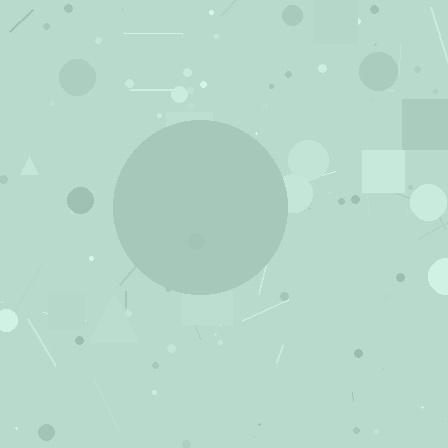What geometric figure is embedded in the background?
A circle is embedded in the background.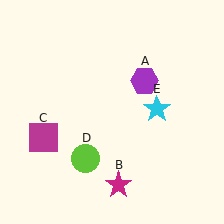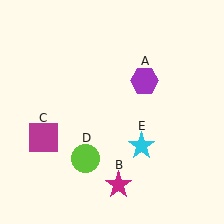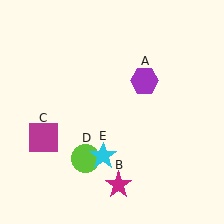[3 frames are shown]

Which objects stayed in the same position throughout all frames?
Purple hexagon (object A) and magenta star (object B) and magenta square (object C) and lime circle (object D) remained stationary.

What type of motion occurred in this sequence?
The cyan star (object E) rotated clockwise around the center of the scene.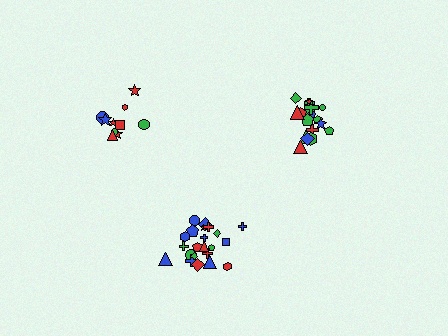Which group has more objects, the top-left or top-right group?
The top-right group.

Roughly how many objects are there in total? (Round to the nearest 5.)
Roughly 50 objects in total.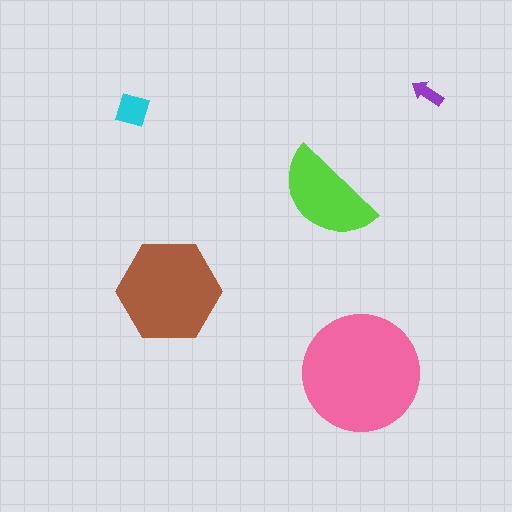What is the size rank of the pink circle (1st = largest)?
1st.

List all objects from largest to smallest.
The pink circle, the brown hexagon, the lime semicircle, the cyan square, the purple arrow.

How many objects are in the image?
There are 5 objects in the image.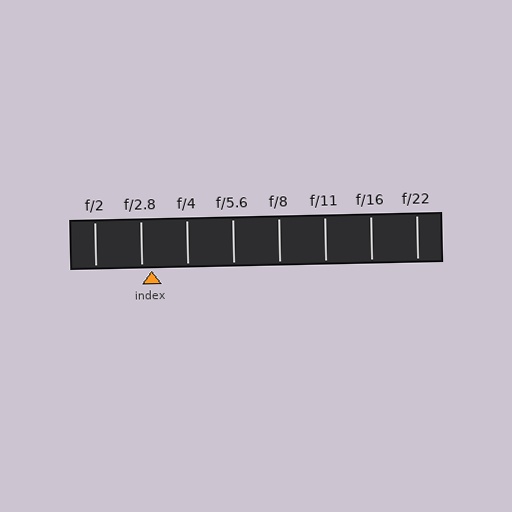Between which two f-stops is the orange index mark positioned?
The index mark is between f/2.8 and f/4.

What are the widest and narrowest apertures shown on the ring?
The widest aperture shown is f/2 and the narrowest is f/22.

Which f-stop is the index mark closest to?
The index mark is closest to f/2.8.